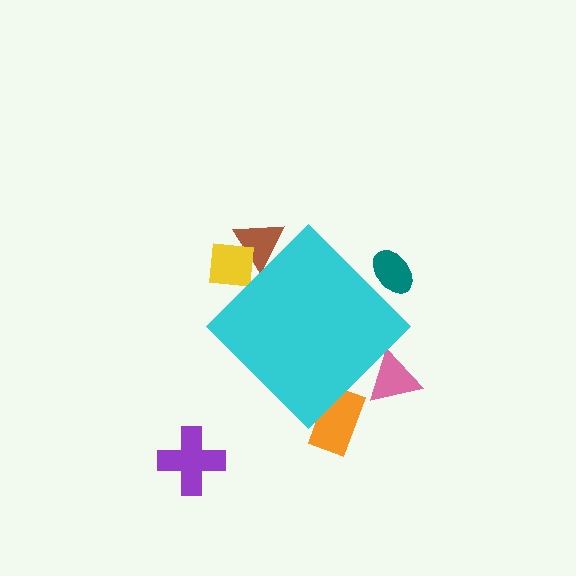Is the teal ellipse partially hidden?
Yes, the teal ellipse is partially hidden behind the cyan diamond.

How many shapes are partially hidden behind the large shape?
5 shapes are partially hidden.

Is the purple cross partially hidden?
No, the purple cross is fully visible.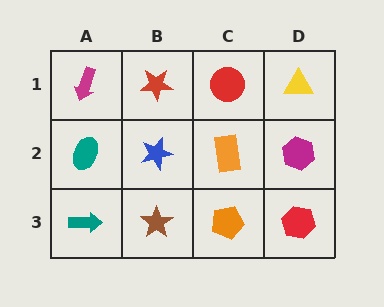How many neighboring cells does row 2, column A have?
3.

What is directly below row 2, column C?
An orange pentagon.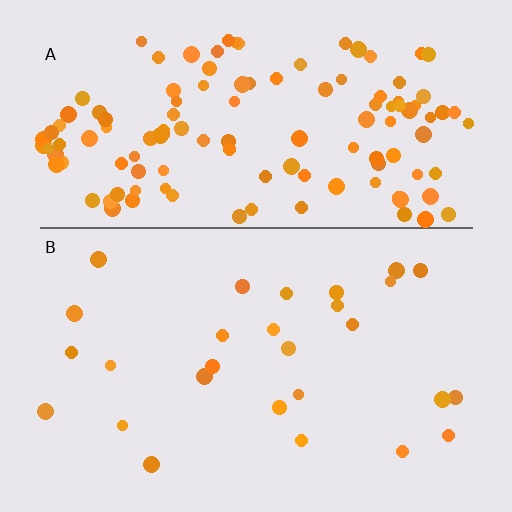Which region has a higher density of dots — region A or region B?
A (the top).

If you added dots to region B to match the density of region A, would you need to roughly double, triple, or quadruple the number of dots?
Approximately quadruple.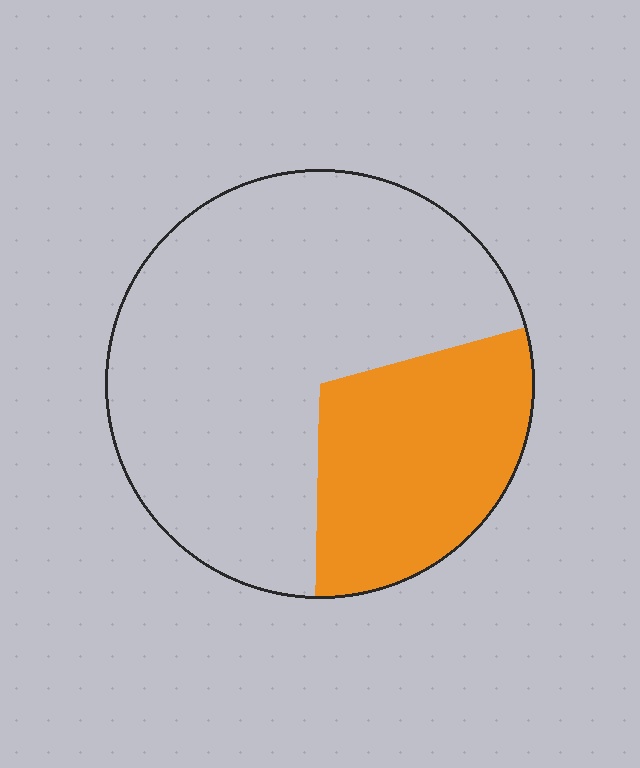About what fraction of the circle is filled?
About one third (1/3).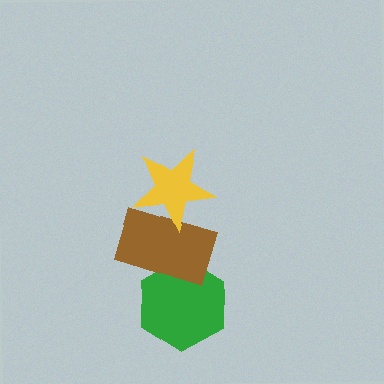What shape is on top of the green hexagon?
The brown rectangle is on top of the green hexagon.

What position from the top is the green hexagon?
The green hexagon is 3rd from the top.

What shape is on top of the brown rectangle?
The yellow star is on top of the brown rectangle.